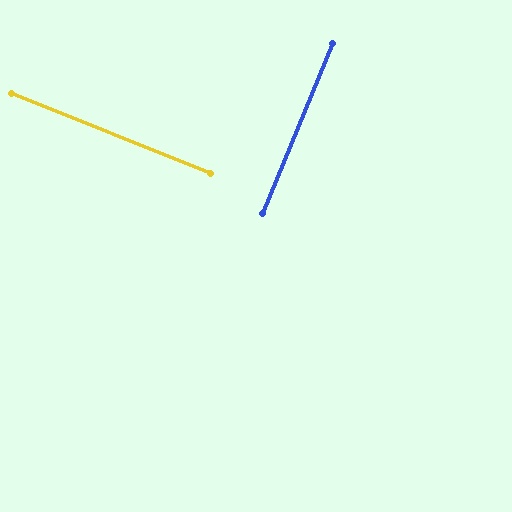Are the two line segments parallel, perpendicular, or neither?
Perpendicular — they meet at approximately 90°.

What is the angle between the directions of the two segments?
Approximately 90 degrees.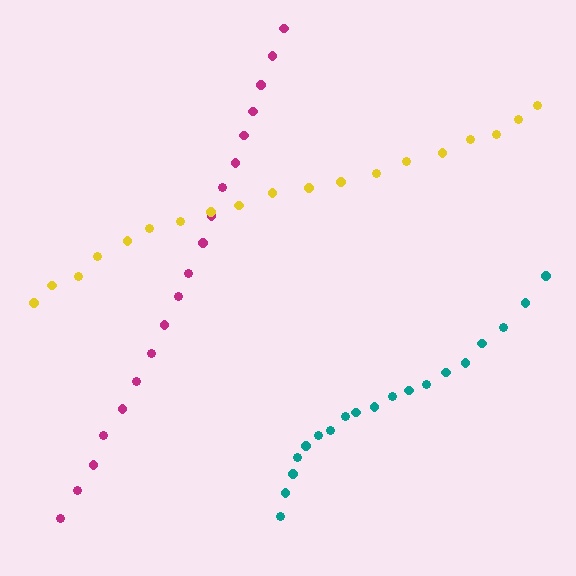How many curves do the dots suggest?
There are 3 distinct paths.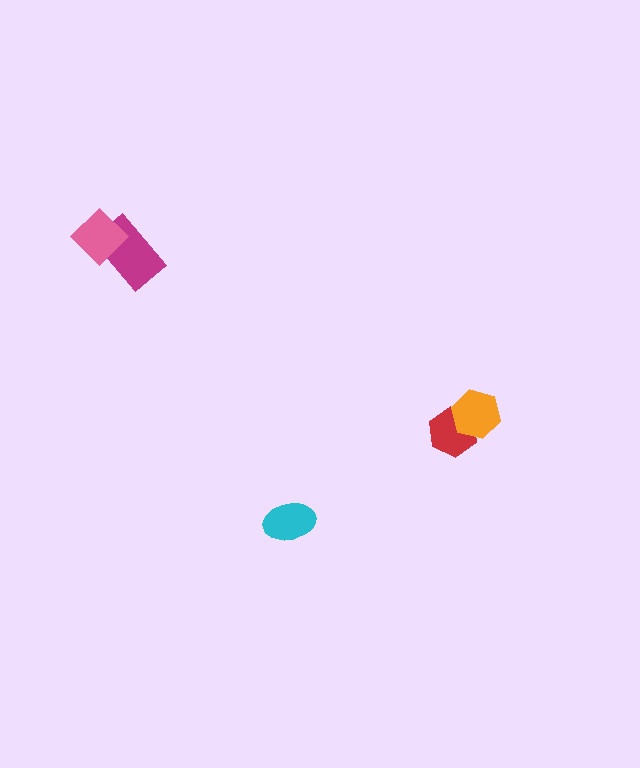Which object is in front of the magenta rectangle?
The pink diamond is in front of the magenta rectangle.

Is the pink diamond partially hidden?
No, no other shape covers it.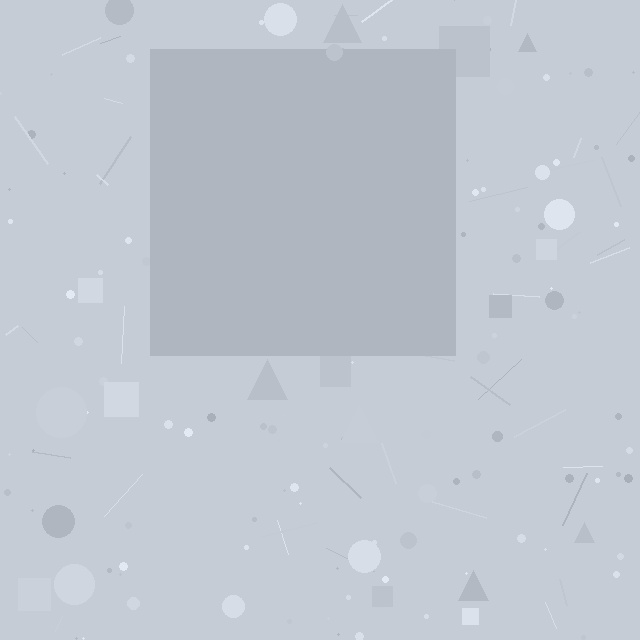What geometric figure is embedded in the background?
A square is embedded in the background.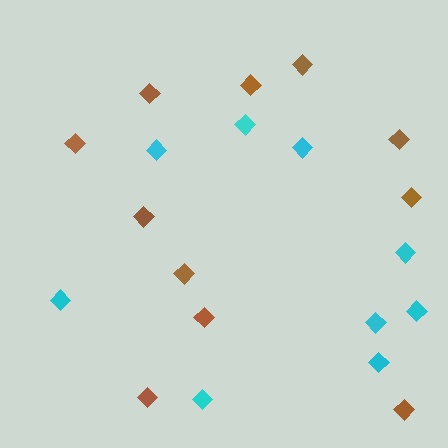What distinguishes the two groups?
There are 2 groups: one group of brown diamonds (11) and one group of cyan diamonds (9).